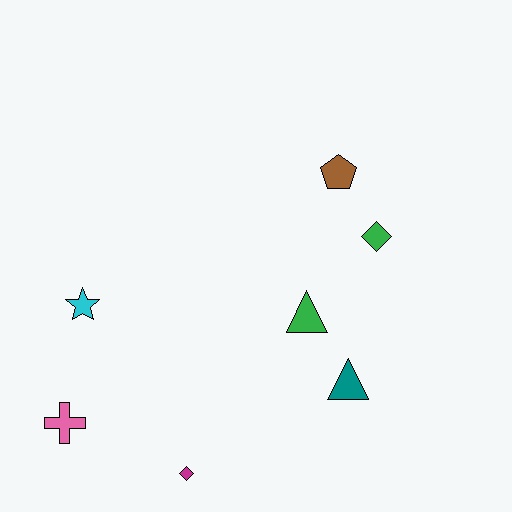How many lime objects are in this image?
There are no lime objects.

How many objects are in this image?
There are 7 objects.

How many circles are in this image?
There are no circles.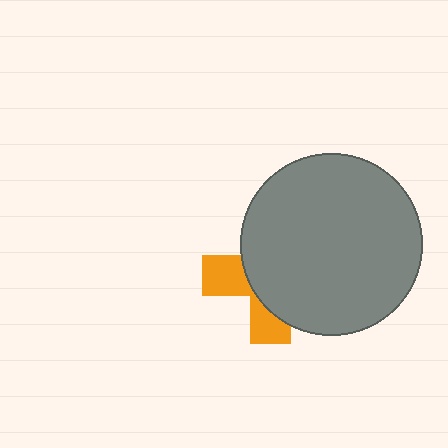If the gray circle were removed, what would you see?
You would see the complete orange cross.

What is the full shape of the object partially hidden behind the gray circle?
The partially hidden object is an orange cross.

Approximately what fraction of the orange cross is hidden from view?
Roughly 67% of the orange cross is hidden behind the gray circle.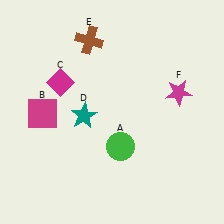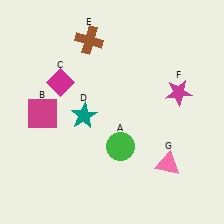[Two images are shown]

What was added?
A pink triangle (G) was added in Image 2.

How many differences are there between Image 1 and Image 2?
There is 1 difference between the two images.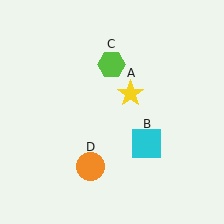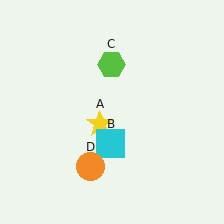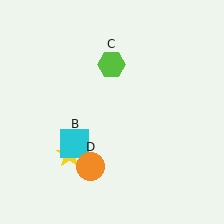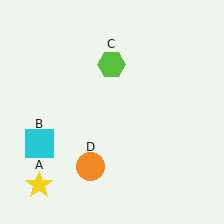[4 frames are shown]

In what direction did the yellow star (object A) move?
The yellow star (object A) moved down and to the left.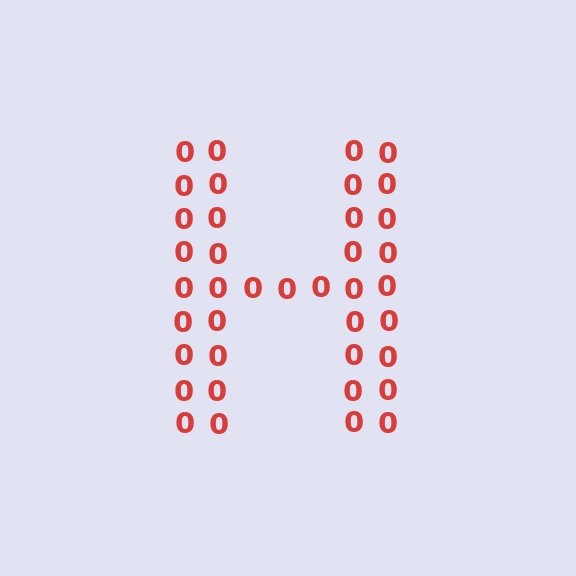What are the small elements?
The small elements are digit 0's.